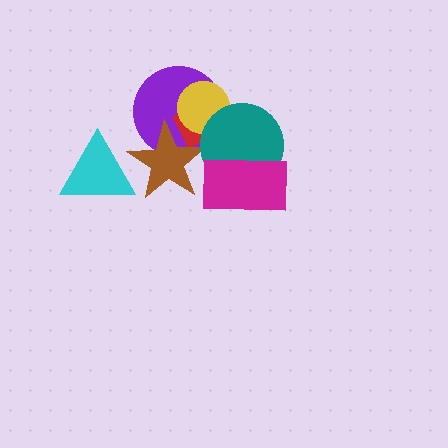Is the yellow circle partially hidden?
Yes, it is partially covered by another shape.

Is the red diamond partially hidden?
Yes, it is partially covered by another shape.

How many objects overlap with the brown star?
3 objects overlap with the brown star.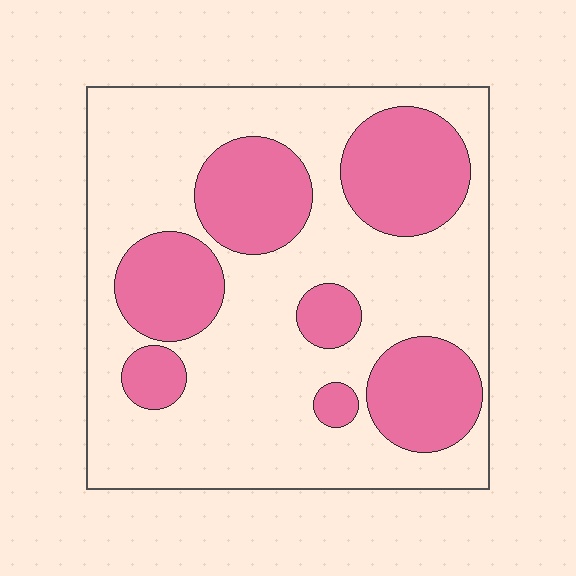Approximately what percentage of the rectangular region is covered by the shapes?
Approximately 35%.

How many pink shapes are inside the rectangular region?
7.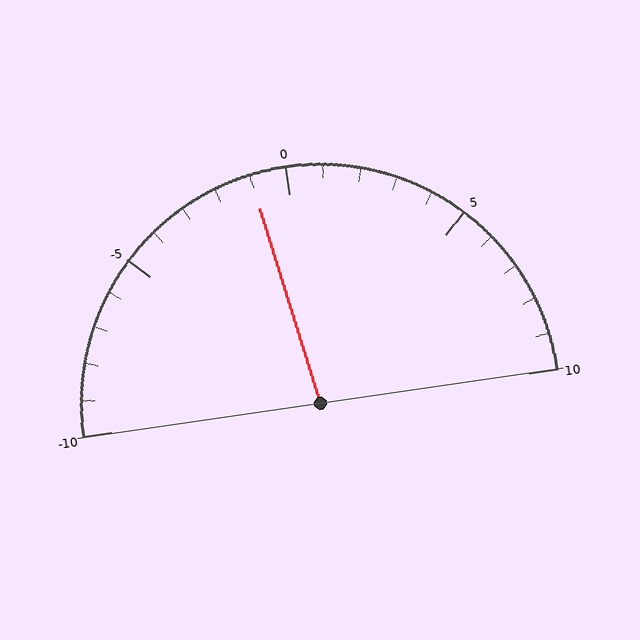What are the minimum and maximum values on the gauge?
The gauge ranges from -10 to 10.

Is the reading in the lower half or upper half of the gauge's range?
The reading is in the lower half of the range (-10 to 10).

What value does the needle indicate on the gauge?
The needle indicates approximately -1.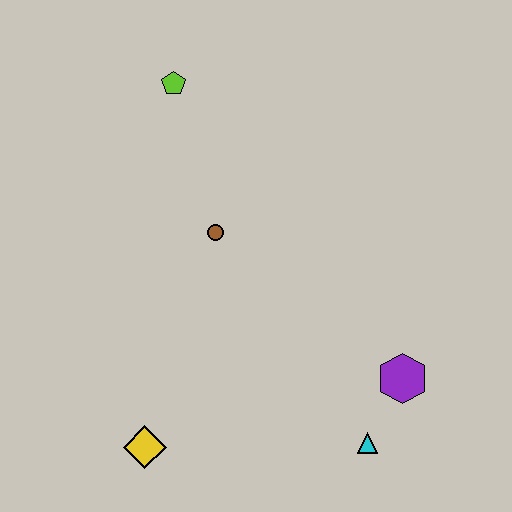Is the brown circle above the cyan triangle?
Yes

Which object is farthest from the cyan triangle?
The lime pentagon is farthest from the cyan triangle.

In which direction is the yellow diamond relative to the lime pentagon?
The yellow diamond is below the lime pentagon.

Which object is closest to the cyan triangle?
The purple hexagon is closest to the cyan triangle.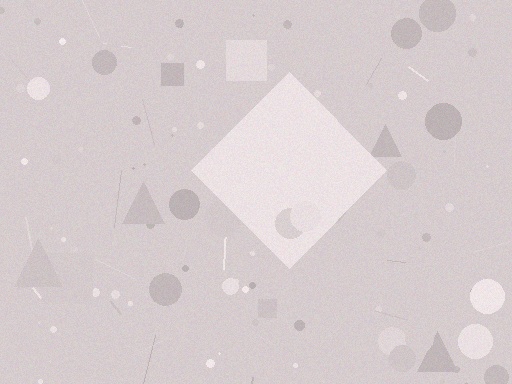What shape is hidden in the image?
A diamond is hidden in the image.